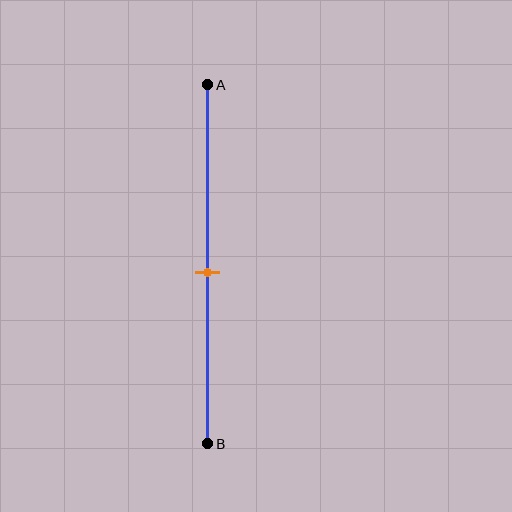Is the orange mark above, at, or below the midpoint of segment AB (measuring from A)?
The orange mark is approximately at the midpoint of segment AB.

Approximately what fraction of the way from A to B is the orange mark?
The orange mark is approximately 50% of the way from A to B.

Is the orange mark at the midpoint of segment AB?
Yes, the mark is approximately at the midpoint.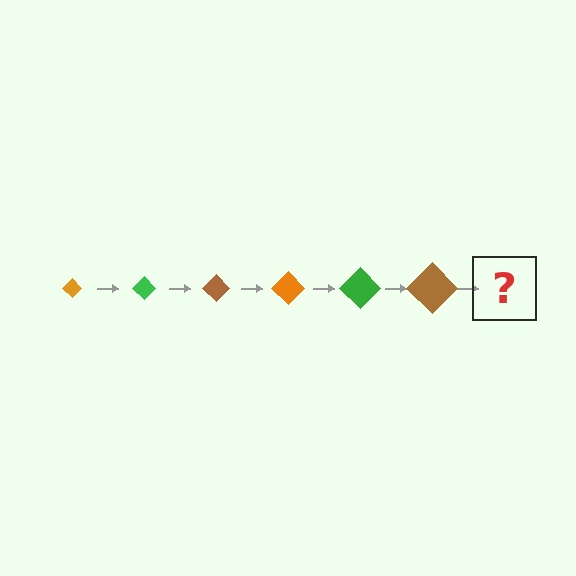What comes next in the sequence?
The next element should be an orange diamond, larger than the previous one.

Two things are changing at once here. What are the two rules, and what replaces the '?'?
The two rules are that the diamond grows larger each step and the color cycles through orange, green, and brown. The '?' should be an orange diamond, larger than the previous one.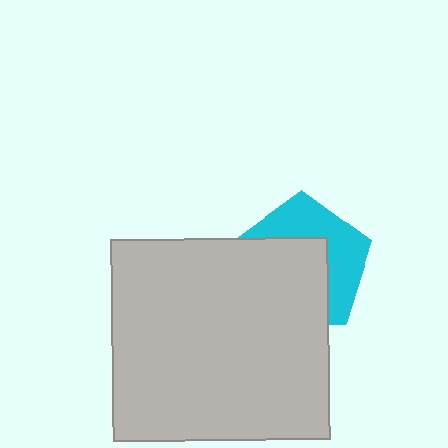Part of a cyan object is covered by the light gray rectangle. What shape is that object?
It is a pentagon.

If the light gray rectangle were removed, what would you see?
You would see the complete cyan pentagon.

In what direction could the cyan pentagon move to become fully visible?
The cyan pentagon could move toward the upper-right. That would shift it out from behind the light gray rectangle entirely.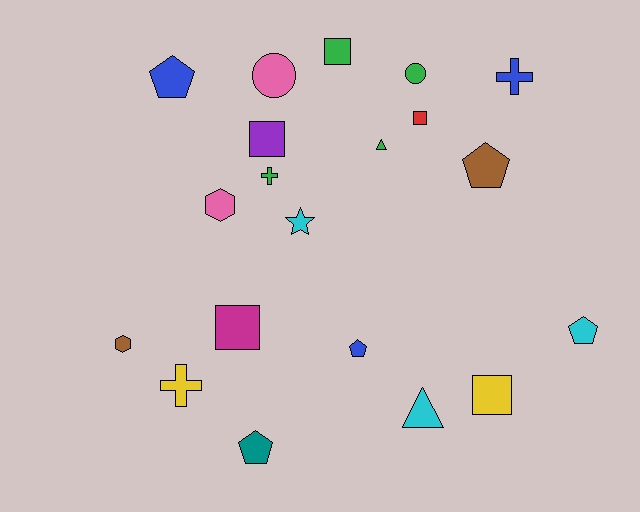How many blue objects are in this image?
There are 3 blue objects.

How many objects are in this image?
There are 20 objects.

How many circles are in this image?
There are 2 circles.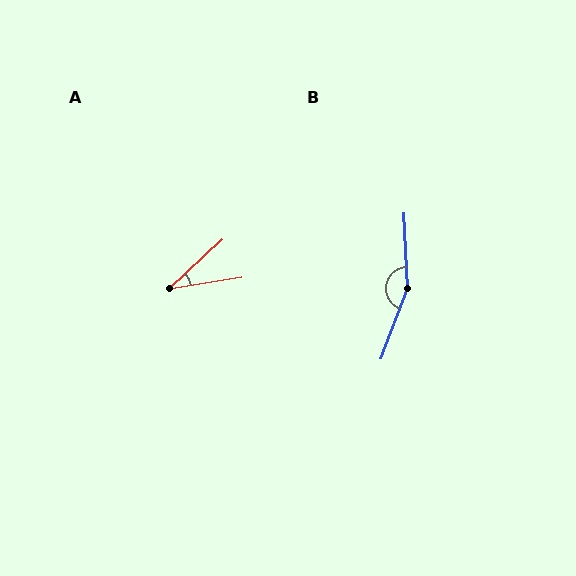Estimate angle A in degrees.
Approximately 34 degrees.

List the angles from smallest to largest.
A (34°), B (157°).